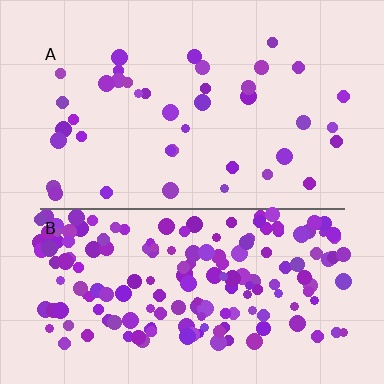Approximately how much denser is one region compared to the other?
Approximately 4.6× — region B over region A.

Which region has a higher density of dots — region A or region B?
B (the bottom).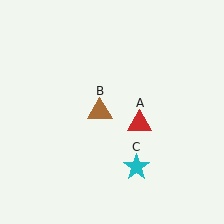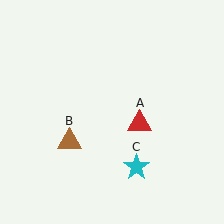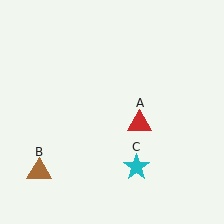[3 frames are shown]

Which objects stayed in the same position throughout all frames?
Red triangle (object A) and cyan star (object C) remained stationary.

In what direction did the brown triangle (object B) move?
The brown triangle (object B) moved down and to the left.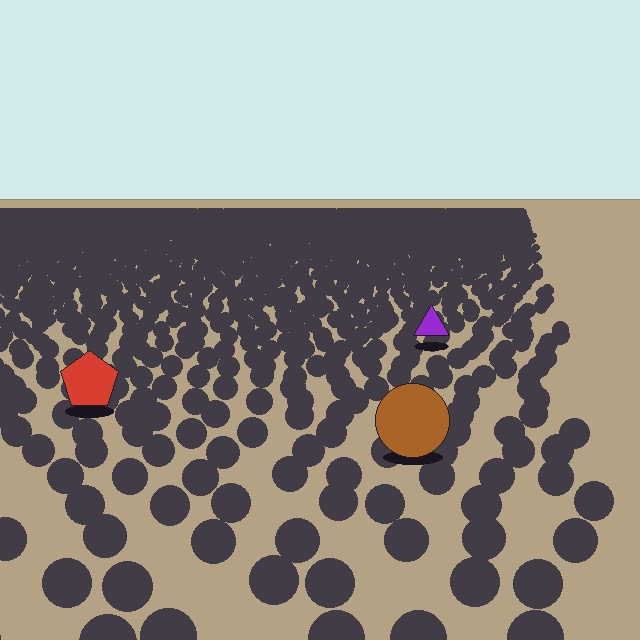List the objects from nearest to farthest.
From nearest to farthest: the brown circle, the red pentagon, the purple triangle.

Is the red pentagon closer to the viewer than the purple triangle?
Yes. The red pentagon is closer — you can tell from the texture gradient: the ground texture is coarser near it.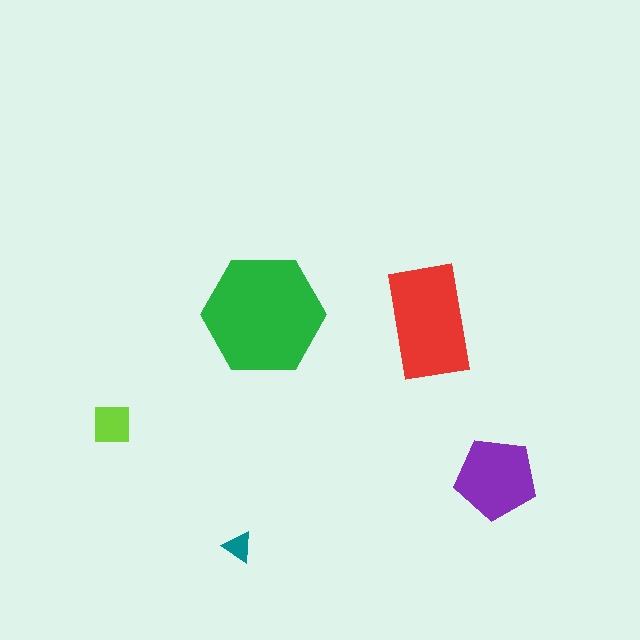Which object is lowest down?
The teal triangle is bottommost.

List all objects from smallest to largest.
The teal triangle, the lime square, the purple pentagon, the red rectangle, the green hexagon.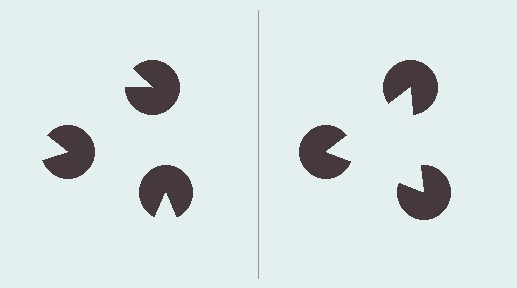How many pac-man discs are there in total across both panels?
6 — 3 on each side.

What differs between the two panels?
The pac-man discs are positioned identically on both sides; only the wedge orientations differ. On the right they align to a triangle; on the left they are misaligned.